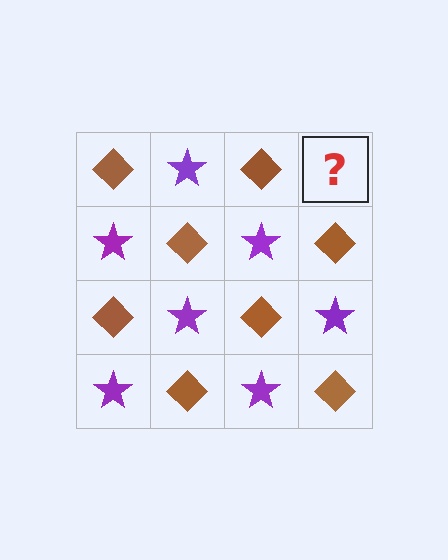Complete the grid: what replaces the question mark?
The question mark should be replaced with a purple star.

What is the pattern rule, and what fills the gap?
The rule is that it alternates brown diamond and purple star in a checkerboard pattern. The gap should be filled with a purple star.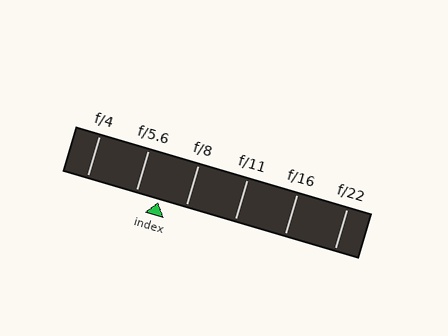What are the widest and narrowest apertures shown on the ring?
The widest aperture shown is f/4 and the narrowest is f/22.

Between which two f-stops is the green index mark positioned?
The index mark is between f/5.6 and f/8.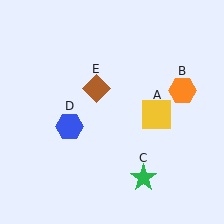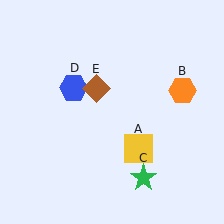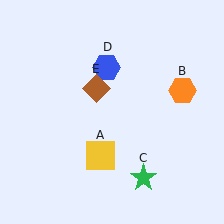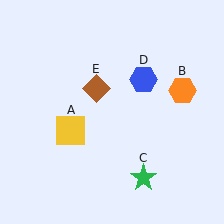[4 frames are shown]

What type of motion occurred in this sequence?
The yellow square (object A), blue hexagon (object D) rotated clockwise around the center of the scene.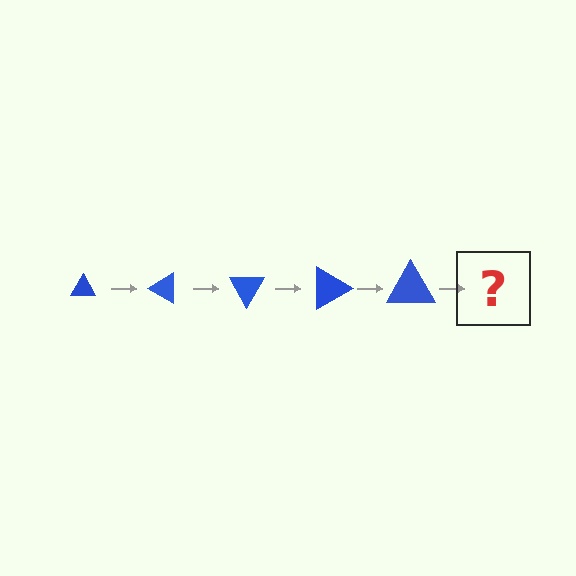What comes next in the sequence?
The next element should be a triangle, larger than the previous one and rotated 150 degrees from the start.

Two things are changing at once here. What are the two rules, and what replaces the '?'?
The two rules are that the triangle grows larger each step and it rotates 30 degrees each step. The '?' should be a triangle, larger than the previous one and rotated 150 degrees from the start.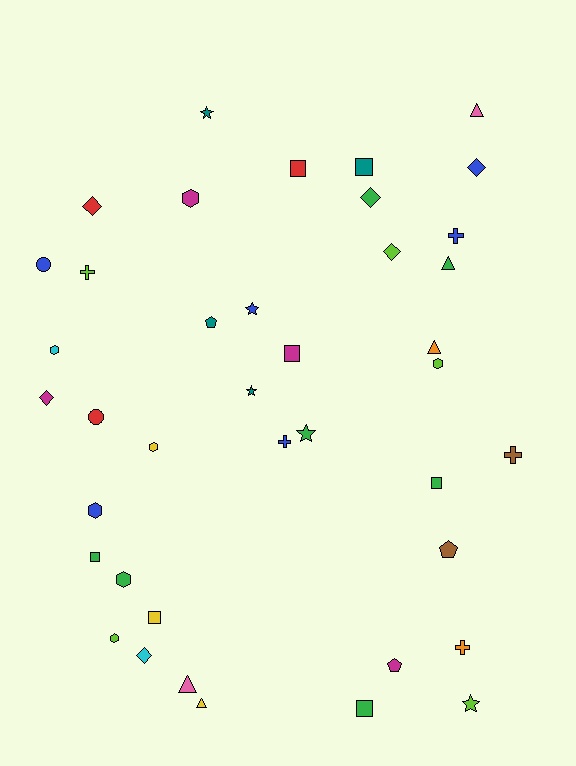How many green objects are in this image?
There are 7 green objects.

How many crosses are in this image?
There are 5 crosses.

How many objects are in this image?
There are 40 objects.